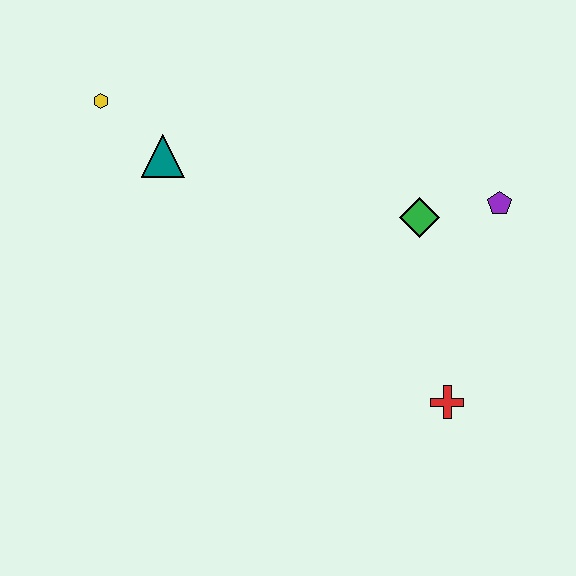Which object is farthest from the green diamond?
The yellow hexagon is farthest from the green diamond.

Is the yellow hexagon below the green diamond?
No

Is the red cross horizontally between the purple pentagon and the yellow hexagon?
Yes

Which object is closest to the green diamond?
The purple pentagon is closest to the green diamond.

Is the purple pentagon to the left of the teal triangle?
No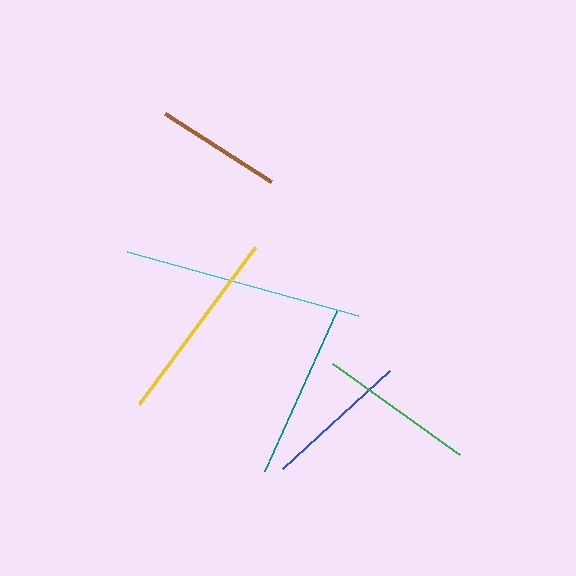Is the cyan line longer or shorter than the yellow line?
The cyan line is longer than the yellow line.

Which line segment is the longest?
The cyan line is the longest at approximately 239 pixels.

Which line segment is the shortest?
The brown line is the shortest at approximately 126 pixels.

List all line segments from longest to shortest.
From longest to shortest: cyan, yellow, teal, green, blue, brown.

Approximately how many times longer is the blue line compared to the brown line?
The blue line is approximately 1.2 times the length of the brown line.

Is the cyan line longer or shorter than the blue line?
The cyan line is longer than the blue line.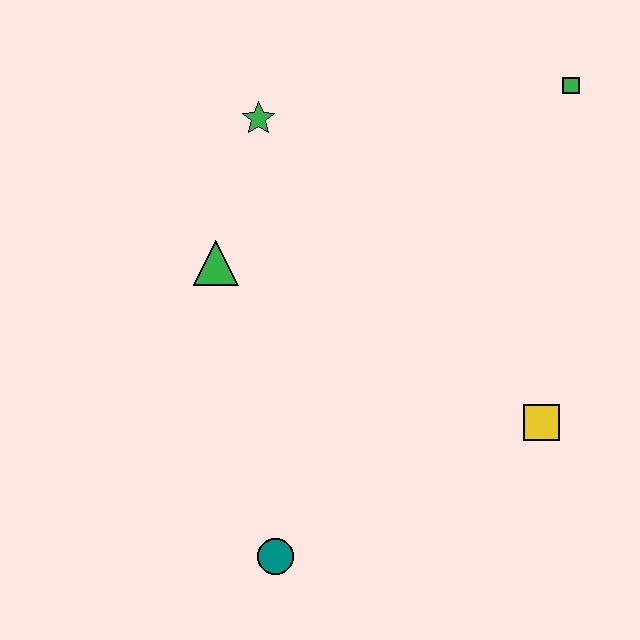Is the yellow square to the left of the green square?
Yes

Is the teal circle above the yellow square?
No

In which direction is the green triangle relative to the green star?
The green triangle is below the green star.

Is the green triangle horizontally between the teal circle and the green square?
No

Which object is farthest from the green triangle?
The green square is farthest from the green triangle.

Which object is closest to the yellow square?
The teal circle is closest to the yellow square.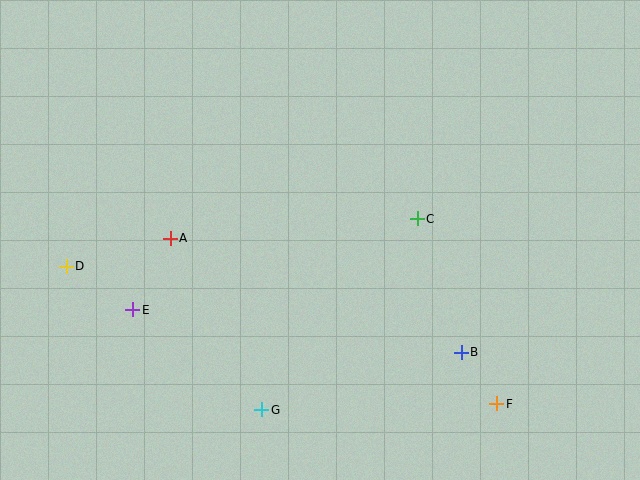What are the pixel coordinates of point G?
Point G is at (262, 410).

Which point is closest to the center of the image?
Point C at (417, 219) is closest to the center.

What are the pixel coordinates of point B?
Point B is at (461, 352).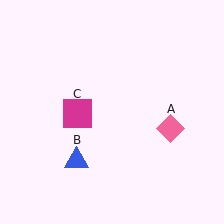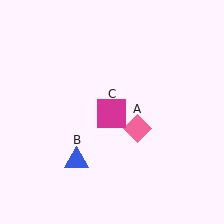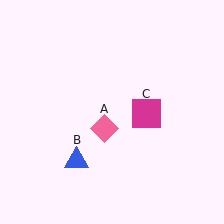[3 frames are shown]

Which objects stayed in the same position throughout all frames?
Blue triangle (object B) remained stationary.